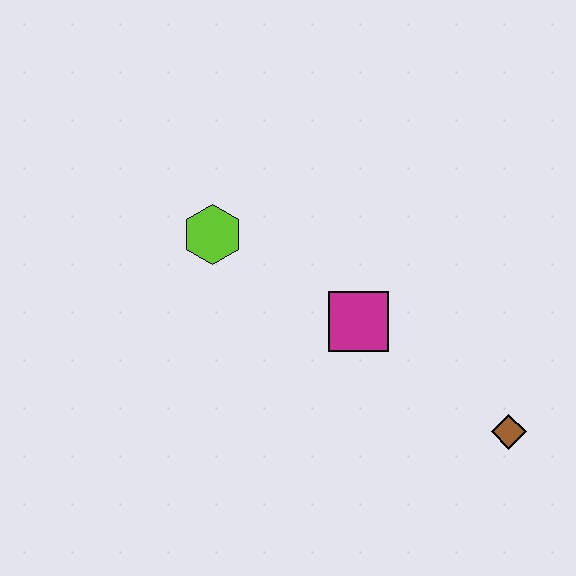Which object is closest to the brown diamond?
The magenta square is closest to the brown diamond.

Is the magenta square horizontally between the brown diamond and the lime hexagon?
Yes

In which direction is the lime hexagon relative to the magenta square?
The lime hexagon is to the left of the magenta square.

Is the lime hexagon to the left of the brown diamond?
Yes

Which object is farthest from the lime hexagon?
The brown diamond is farthest from the lime hexagon.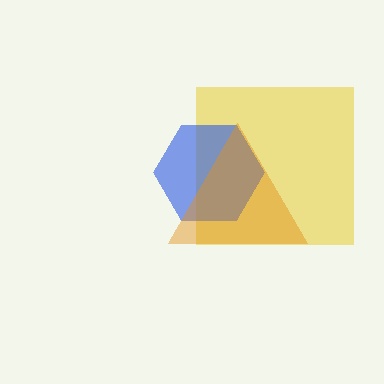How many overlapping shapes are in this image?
There are 3 overlapping shapes in the image.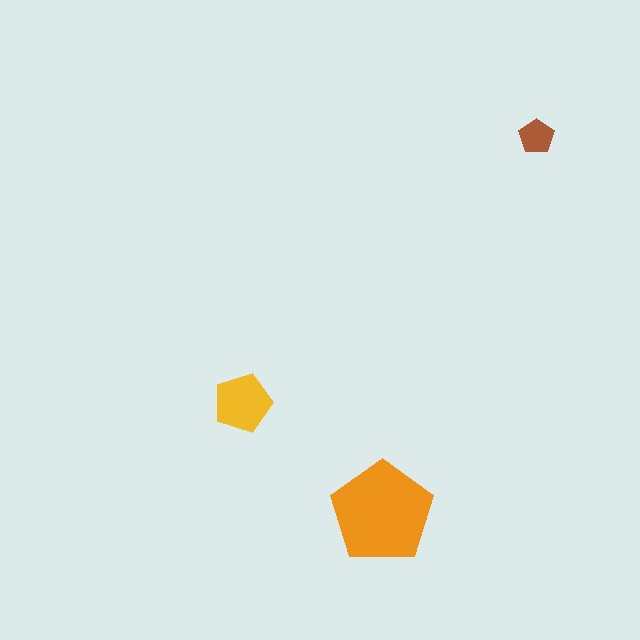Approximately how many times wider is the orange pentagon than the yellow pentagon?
About 2 times wider.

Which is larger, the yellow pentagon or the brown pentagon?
The yellow one.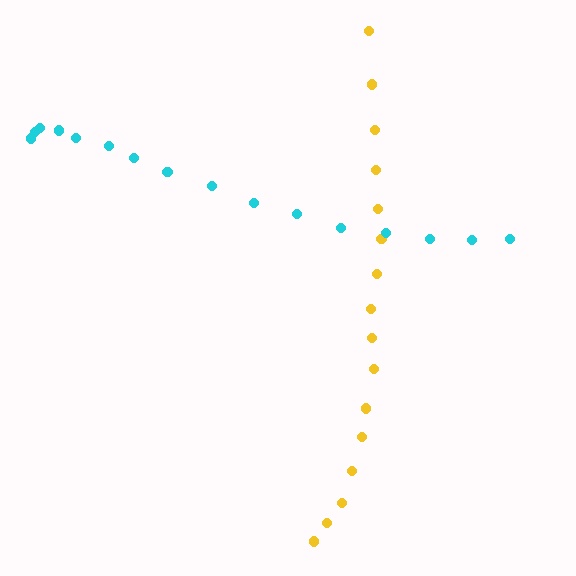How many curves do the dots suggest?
There are 2 distinct paths.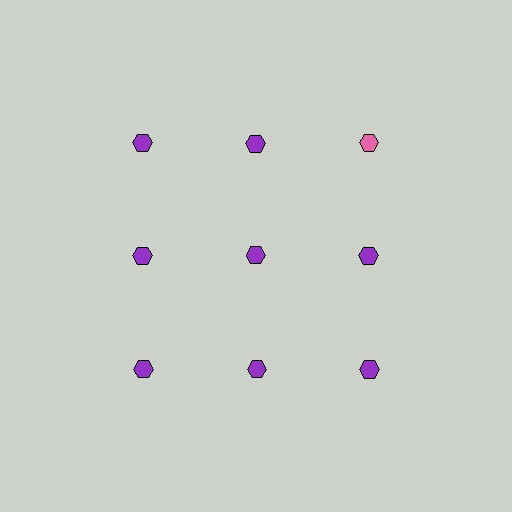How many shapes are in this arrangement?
There are 9 shapes arranged in a grid pattern.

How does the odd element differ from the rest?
It has a different color: pink instead of purple.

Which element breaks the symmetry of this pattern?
The pink hexagon in the top row, center column breaks the symmetry. All other shapes are purple hexagons.